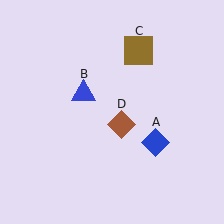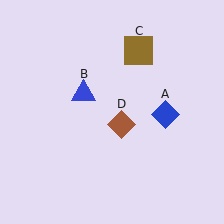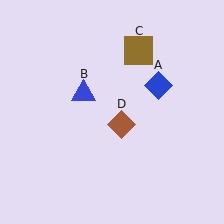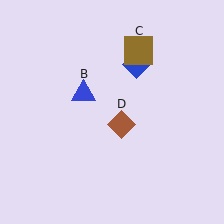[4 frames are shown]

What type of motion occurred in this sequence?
The blue diamond (object A) rotated counterclockwise around the center of the scene.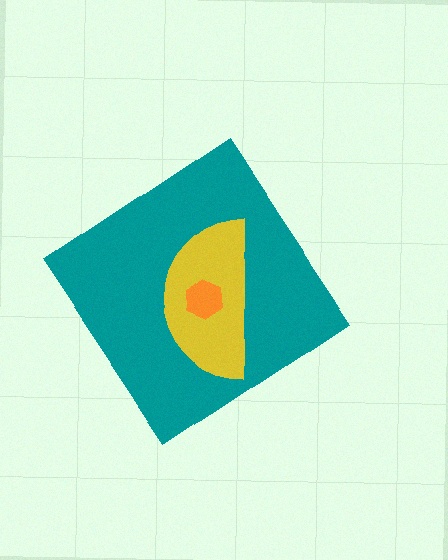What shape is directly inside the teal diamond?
The yellow semicircle.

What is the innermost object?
The orange hexagon.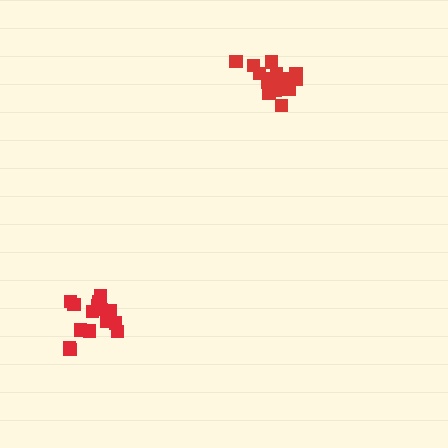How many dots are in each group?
Group 1: 17 dots, Group 2: 18 dots (35 total).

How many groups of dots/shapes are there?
There are 2 groups.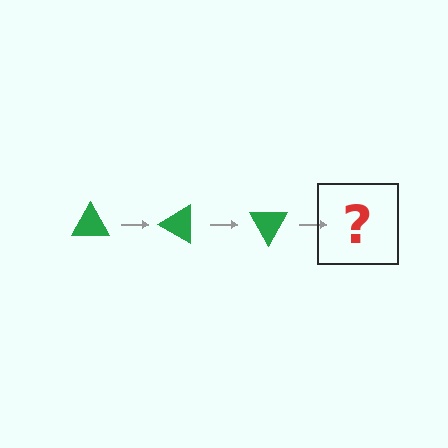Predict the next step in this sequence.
The next step is a green triangle rotated 90 degrees.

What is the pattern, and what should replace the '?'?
The pattern is that the triangle rotates 30 degrees each step. The '?' should be a green triangle rotated 90 degrees.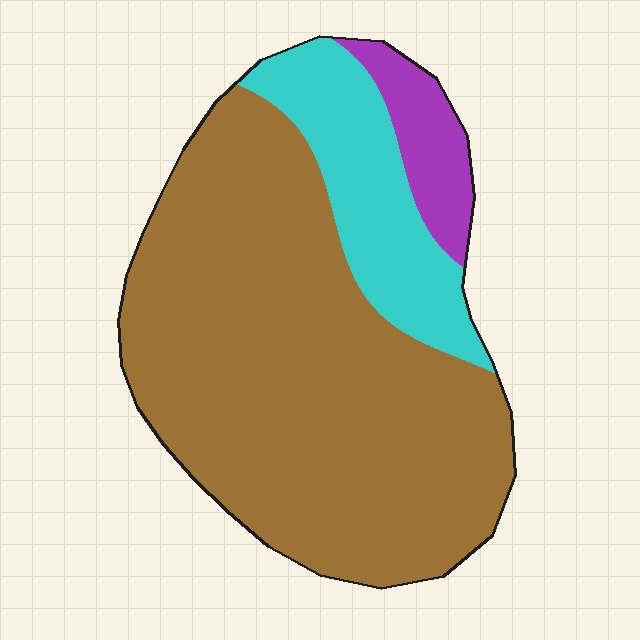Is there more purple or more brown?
Brown.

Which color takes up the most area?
Brown, at roughly 75%.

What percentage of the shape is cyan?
Cyan covers around 20% of the shape.